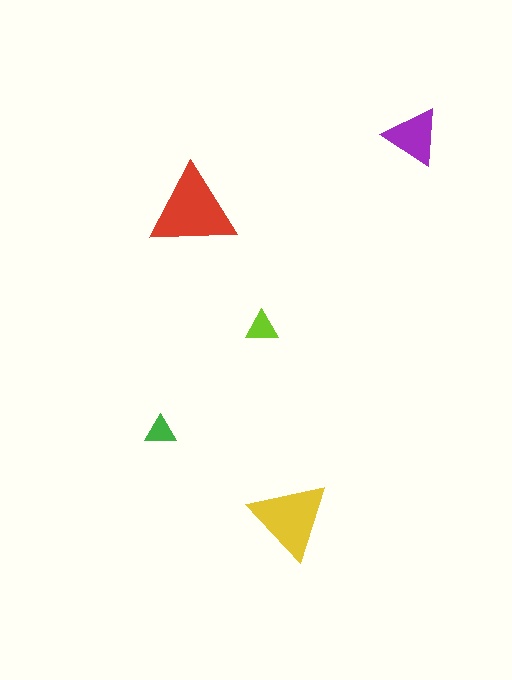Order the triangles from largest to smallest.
the red one, the yellow one, the purple one, the lime one, the green one.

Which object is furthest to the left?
The green triangle is leftmost.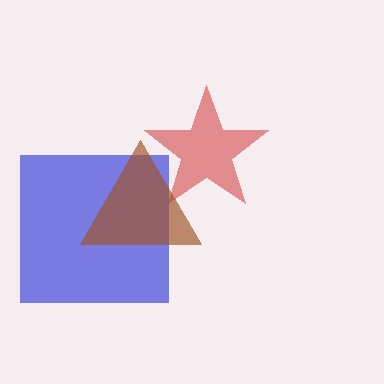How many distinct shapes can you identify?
There are 3 distinct shapes: a red star, a blue square, a brown triangle.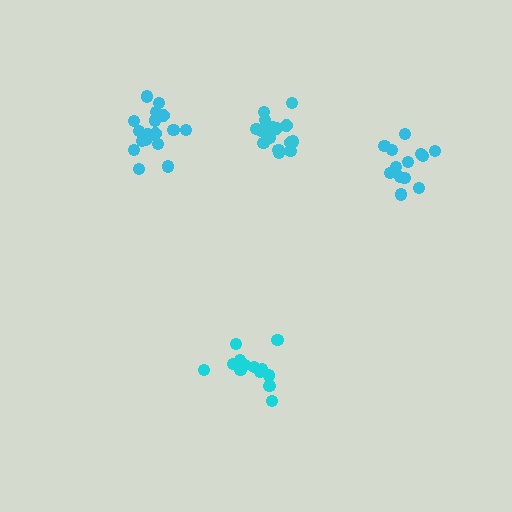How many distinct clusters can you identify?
There are 4 distinct clusters.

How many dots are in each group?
Group 1: 16 dots, Group 2: 14 dots, Group 3: 18 dots, Group 4: 13 dots (61 total).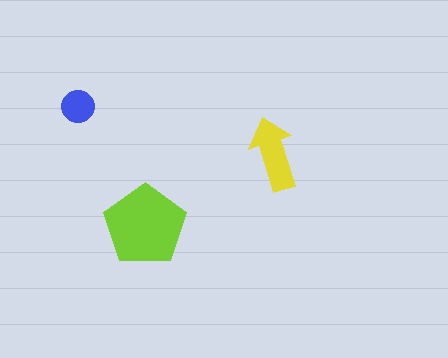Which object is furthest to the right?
The yellow arrow is rightmost.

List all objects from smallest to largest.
The blue circle, the yellow arrow, the lime pentagon.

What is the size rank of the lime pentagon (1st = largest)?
1st.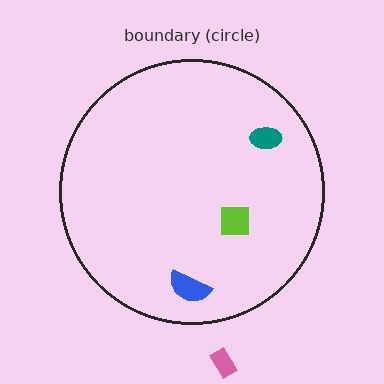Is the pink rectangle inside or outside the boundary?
Outside.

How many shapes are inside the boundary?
3 inside, 1 outside.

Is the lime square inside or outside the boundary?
Inside.